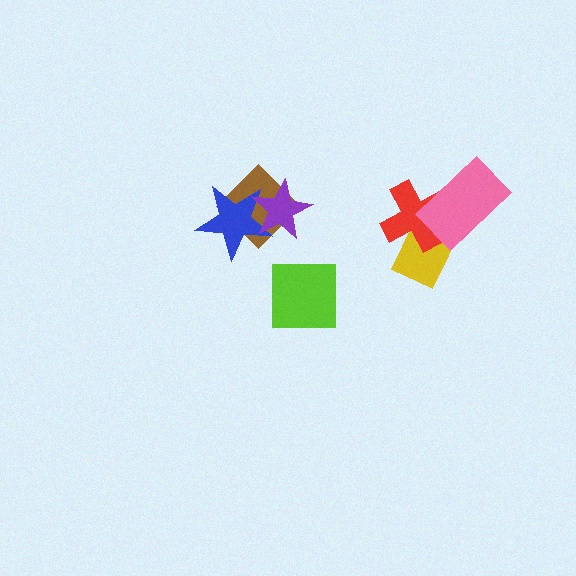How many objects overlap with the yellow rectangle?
2 objects overlap with the yellow rectangle.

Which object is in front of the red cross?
The pink rectangle is in front of the red cross.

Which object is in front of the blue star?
The purple star is in front of the blue star.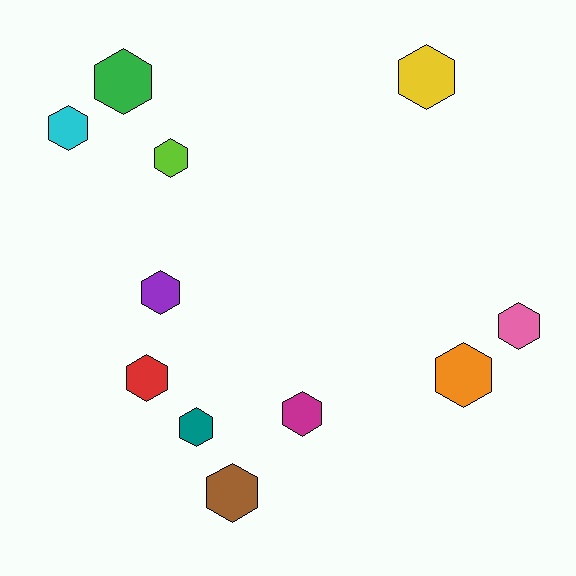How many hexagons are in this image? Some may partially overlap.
There are 11 hexagons.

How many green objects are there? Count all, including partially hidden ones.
There is 1 green object.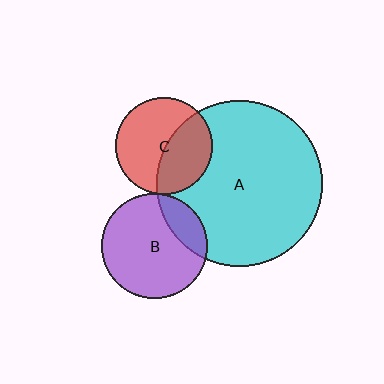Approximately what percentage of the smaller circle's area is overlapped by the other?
Approximately 45%.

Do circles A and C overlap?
Yes.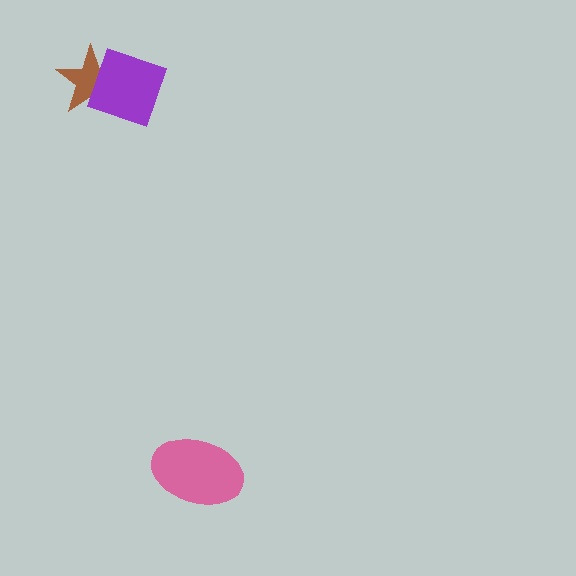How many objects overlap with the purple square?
1 object overlaps with the purple square.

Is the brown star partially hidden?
Yes, it is partially covered by another shape.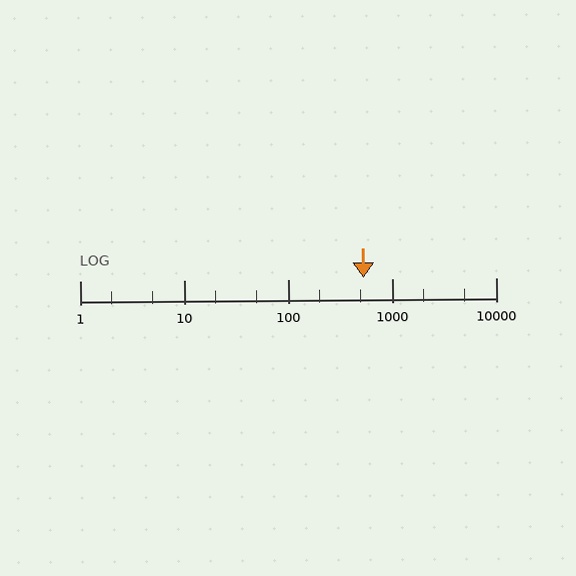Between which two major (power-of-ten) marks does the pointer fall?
The pointer is between 100 and 1000.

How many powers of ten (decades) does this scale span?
The scale spans 4 decades, from 1 to 10000.